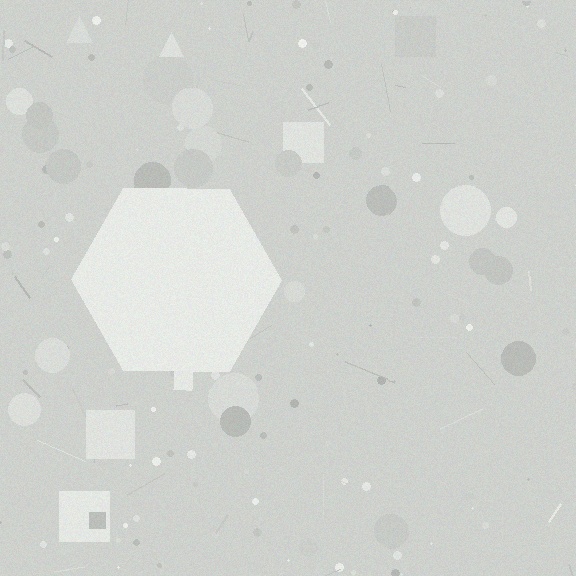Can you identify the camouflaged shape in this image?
The camouflaged shape is a hexagon.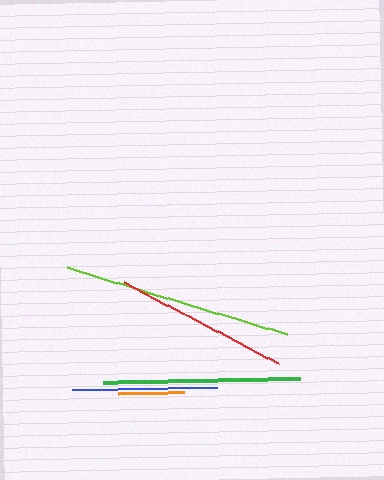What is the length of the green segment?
The green segment is approximately 196 pixels long.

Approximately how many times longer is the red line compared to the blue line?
The red line is approximately 1.2 times the length of the blue line.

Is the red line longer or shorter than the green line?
The green line is longer than the red line.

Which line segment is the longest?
The lime line is the longest at approximately 230 pixels.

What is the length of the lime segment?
The lime segment is approximately 230 pixels long.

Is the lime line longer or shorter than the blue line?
The lime line is longer than the blue line.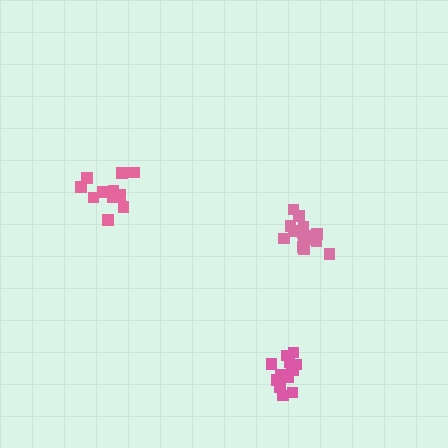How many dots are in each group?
Group 1: 15 dots, Group 2: 12 dots, Group 3: 14 dots (41 total).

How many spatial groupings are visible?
There are 3 spatial groupings.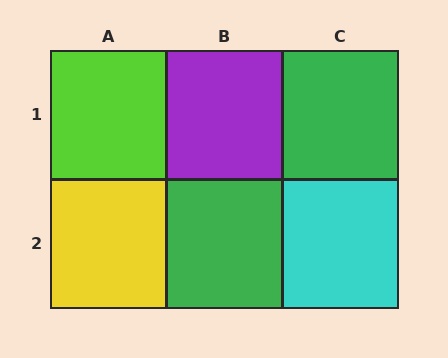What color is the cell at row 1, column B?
Purple.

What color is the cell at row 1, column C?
Green.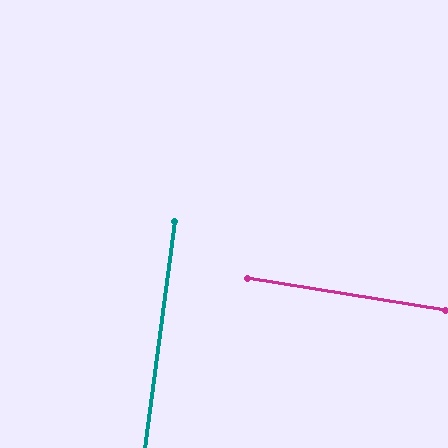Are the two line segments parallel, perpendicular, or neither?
Perpendicular — they meet at approximately 89°.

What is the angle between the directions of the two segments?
Approximately 89 degrees.